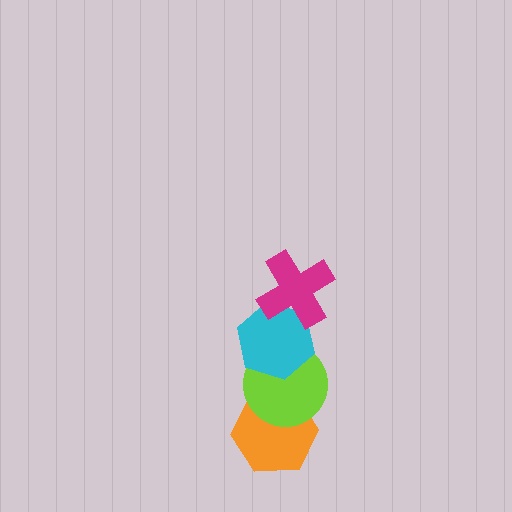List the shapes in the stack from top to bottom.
From top to bottom: the magenta cross, the cyan hexagon, the lime circle, the orange hexagon.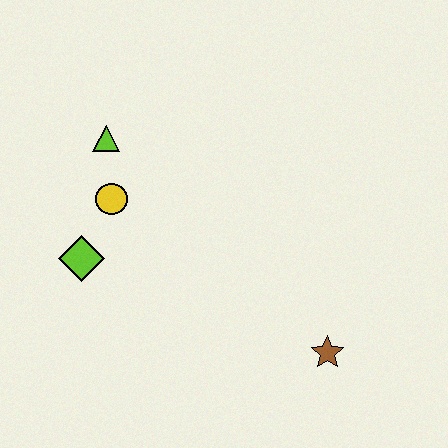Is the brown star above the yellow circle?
No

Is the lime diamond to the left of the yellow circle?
Yes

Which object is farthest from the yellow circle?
The brown star is farthest from the yellow circle.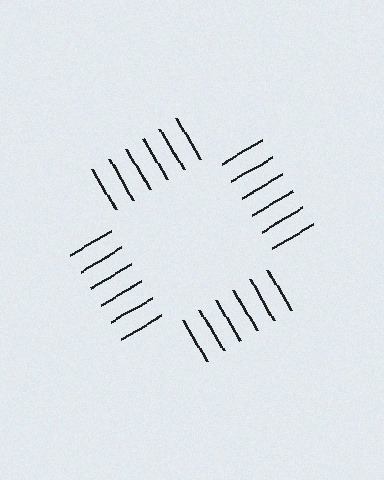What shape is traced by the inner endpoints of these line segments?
An illusory square — the line segments terminate on its edges but no continuous stroke is drawn.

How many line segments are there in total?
24 — 6 along each of the 4 edges.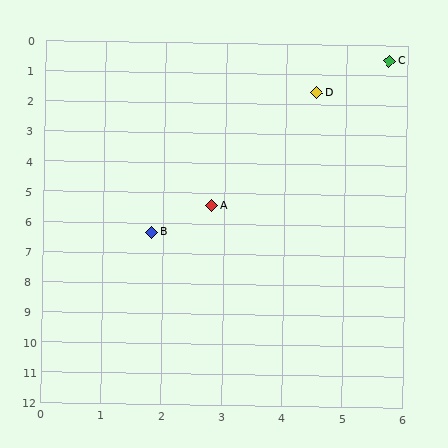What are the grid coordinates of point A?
Point A is at approximately (2.8, 5.4).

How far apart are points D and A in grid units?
Points D and A are about 4.2 grid units apart.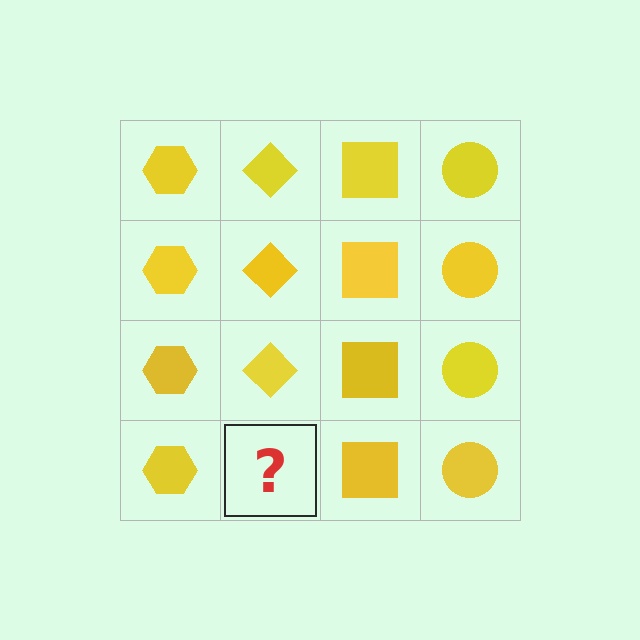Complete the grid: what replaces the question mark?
The question mark should be replaced with a yellow diamond.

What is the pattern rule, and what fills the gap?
The rule is that each column has a consistent shape. The gap should be filled with a yellow diamond.